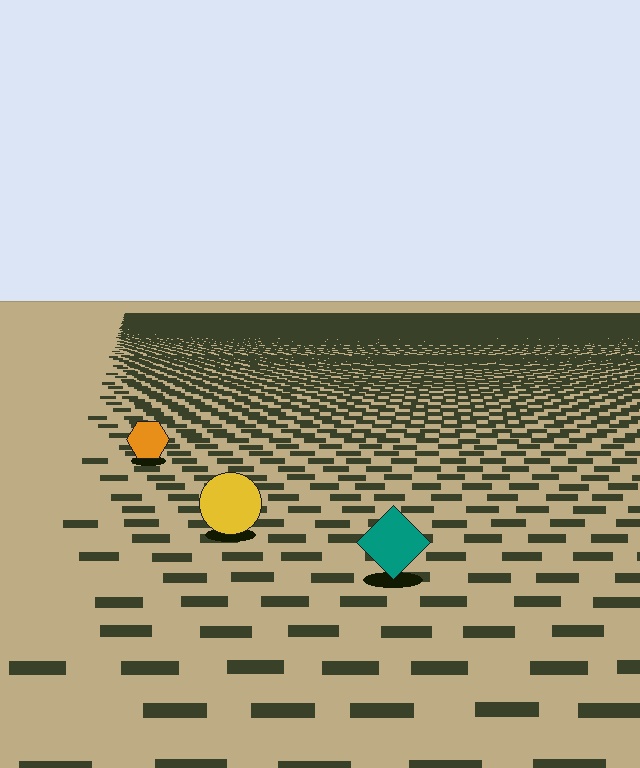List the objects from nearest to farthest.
From nearest to farthest: the teal diamond, the yellow circle, the orange hexagon.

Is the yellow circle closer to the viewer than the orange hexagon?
Yes. The yellow circle is closer — you can tell from the texture gradient: the ground texture is coarser near it.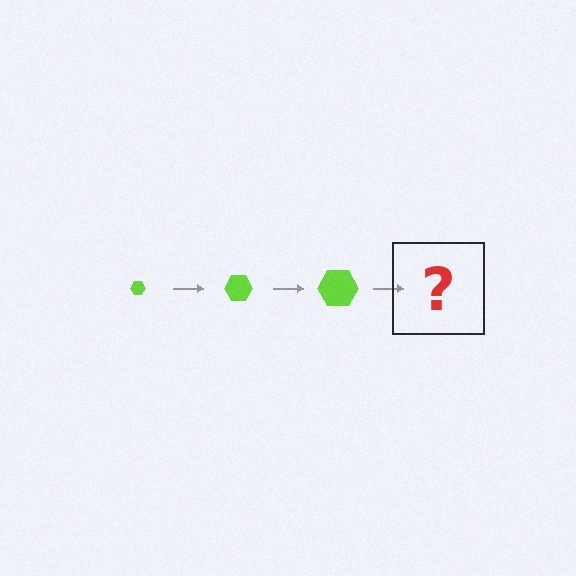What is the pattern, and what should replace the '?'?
The pattern is that the hexagon gets progressively larger each step. The '?' should be a lime hexagon, larger than the previous one.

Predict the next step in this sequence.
The next step is a lime hexagon, larger than the previous one.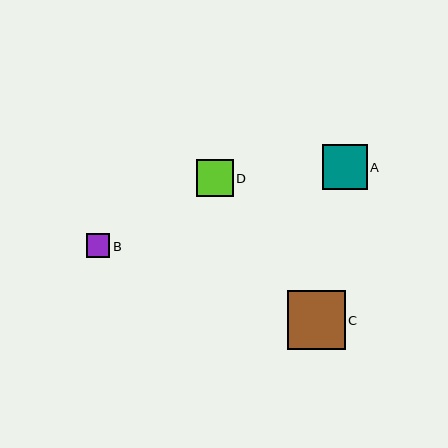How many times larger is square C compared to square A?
Square C is approximately 1.3 times the size of square A.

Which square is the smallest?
Square B is the smallest with a size of approximately 23 pixels.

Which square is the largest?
Square C is the largest with a size of approximately 58 pixels.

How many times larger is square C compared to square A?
Square C is approximately 1.3 times the size of square A.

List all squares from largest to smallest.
From largest to smallest: C, A, D, B.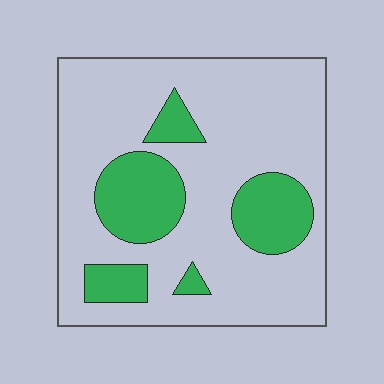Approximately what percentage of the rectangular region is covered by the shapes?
Approximately 25%.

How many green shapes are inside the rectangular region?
5.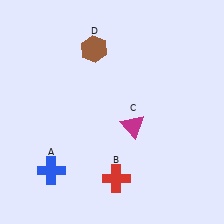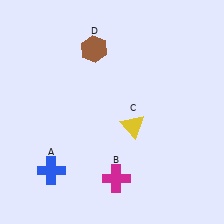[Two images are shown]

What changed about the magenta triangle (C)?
In Image 1, C is magenta. In Image 2, it changed to yellow.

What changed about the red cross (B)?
In Image 1, B is red. In Image 2, it changed to magenta.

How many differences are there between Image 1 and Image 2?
There are 2 differences between the two images.